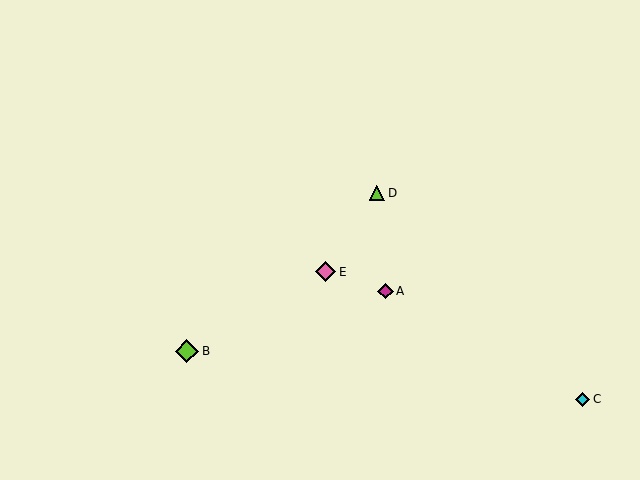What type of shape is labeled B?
Shape B is a lime diamond.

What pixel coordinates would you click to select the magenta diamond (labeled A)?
Click at (385, 291) to select the magenta diamond A.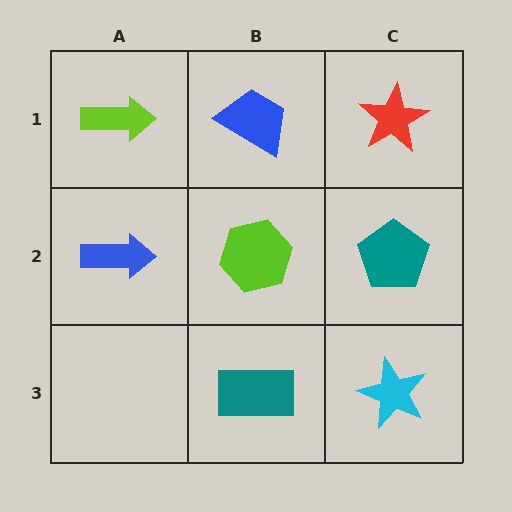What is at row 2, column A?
A blue arrow.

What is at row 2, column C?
A teal pentagon.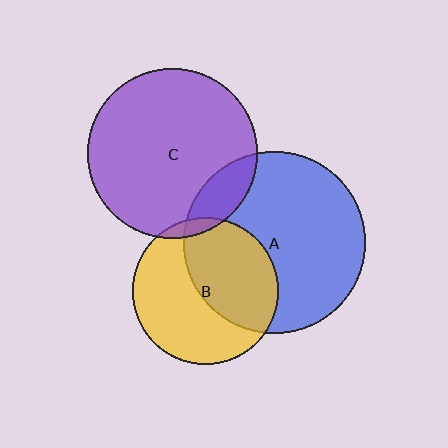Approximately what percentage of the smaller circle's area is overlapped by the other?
Approximately 5%.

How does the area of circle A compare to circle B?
Approximately 1.5 times.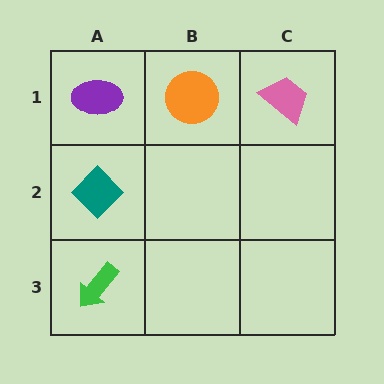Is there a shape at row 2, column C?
No, that cell is empty.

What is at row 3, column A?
A green arrow.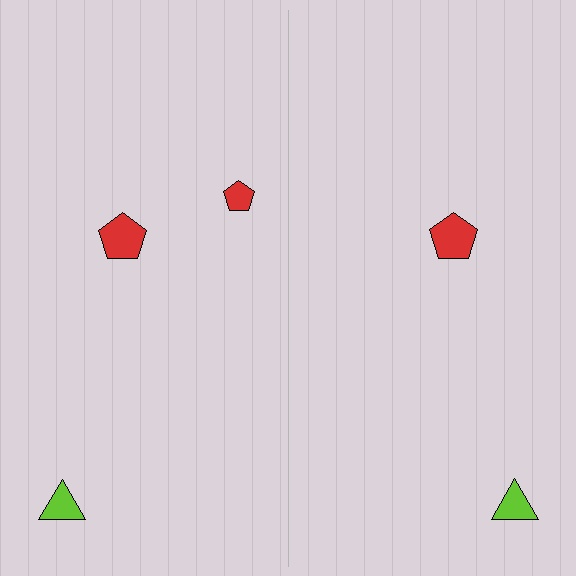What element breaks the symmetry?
A red pentagon is missing from the right side.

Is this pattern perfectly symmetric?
No, the pattern is not perfectly symmetric. A red pentagon is missing from the right side.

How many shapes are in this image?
There are 5 shapes in this image.